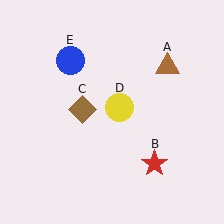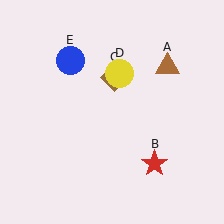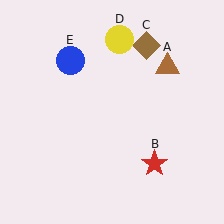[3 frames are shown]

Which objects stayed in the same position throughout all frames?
Brown triangle (object A) and red star (object B) and blue circle (object E) remained stationary.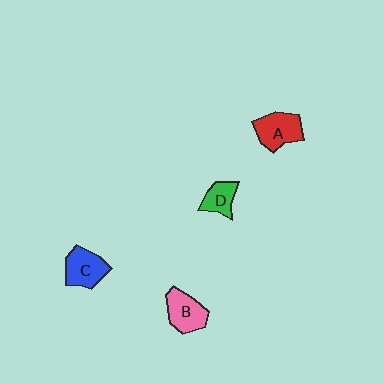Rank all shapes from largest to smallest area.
From largest to smallest: A (red), C (blue), B (pink), D (green).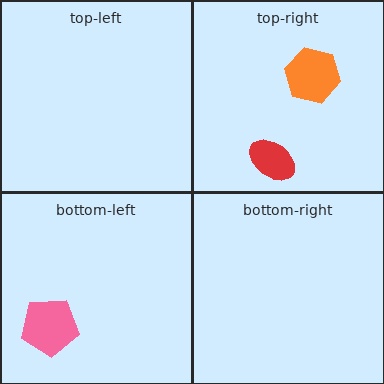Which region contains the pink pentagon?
The bottom-left region.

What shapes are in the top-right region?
The red ellipse, the orange hexagon.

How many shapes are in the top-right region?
2.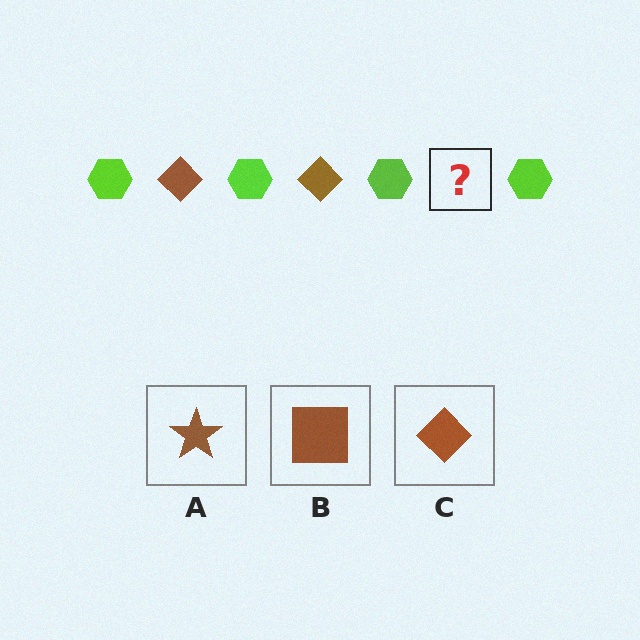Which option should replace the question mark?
Option C.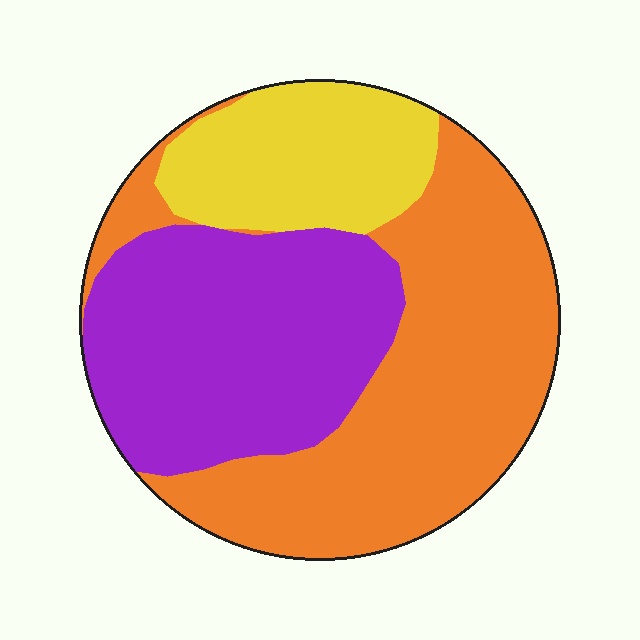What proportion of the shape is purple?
Purple covers roughly 35% of the shape.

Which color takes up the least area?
Yellow, at roughly 20%.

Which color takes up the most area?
Orange, at roughly 45%.